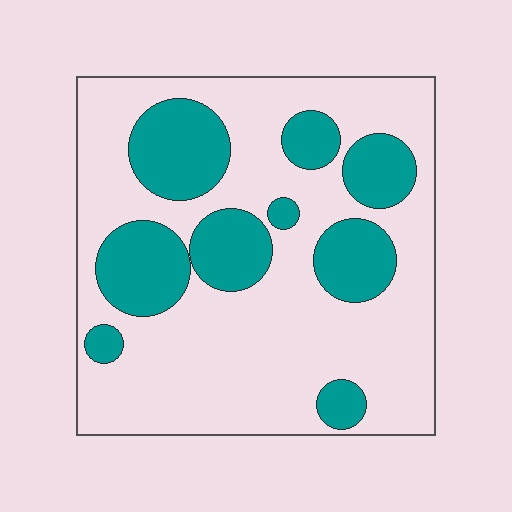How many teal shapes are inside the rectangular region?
9.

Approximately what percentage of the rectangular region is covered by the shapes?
Approximately 30%.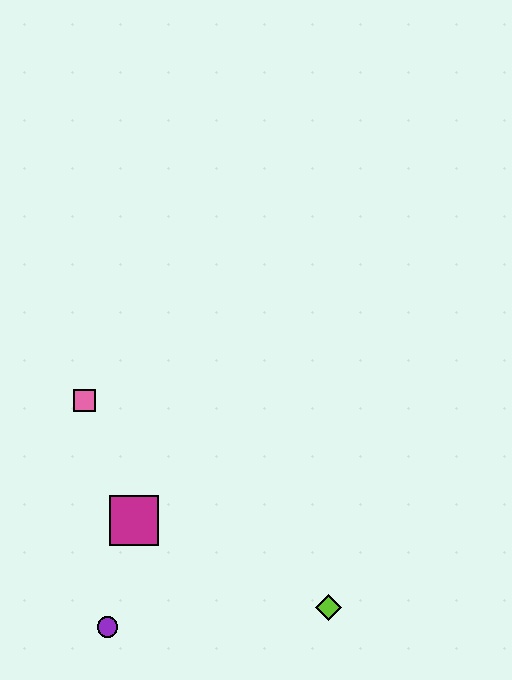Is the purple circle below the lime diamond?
Yes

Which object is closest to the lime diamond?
The magenta square is closest to the lime diamond.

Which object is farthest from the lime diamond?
The pink square is farthest from the lime diamond.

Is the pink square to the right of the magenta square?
No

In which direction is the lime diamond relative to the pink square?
The lime diamond is to the right of the pink square.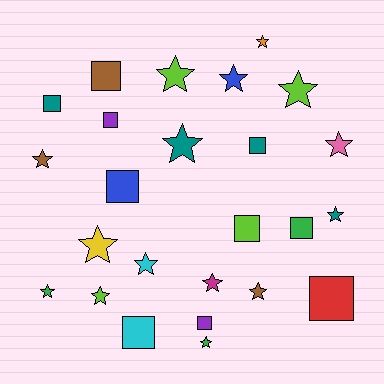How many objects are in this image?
There are 25 objects.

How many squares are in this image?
There are 10 squares.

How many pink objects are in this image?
There is 1 pink object.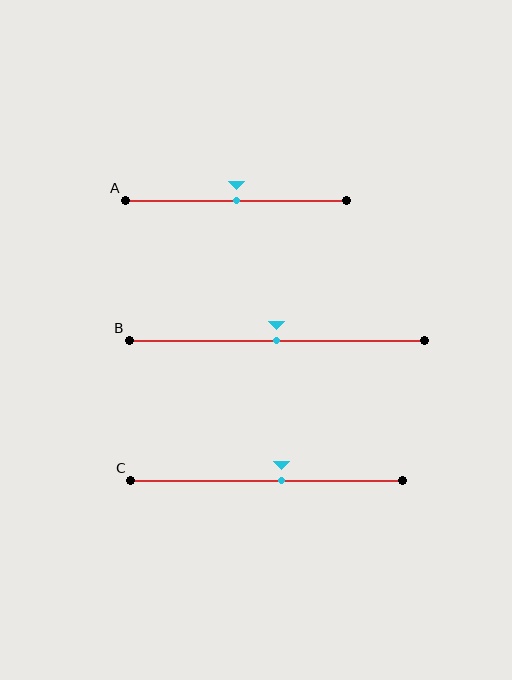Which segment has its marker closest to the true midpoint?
Segment A has its marker closest to the true midpoint.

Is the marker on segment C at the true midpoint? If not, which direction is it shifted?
No, the marker on segment C is shifted to the right by about 6% of the segment length.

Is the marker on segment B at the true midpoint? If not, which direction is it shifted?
Yes, the marker on segment B is at the true midpoint.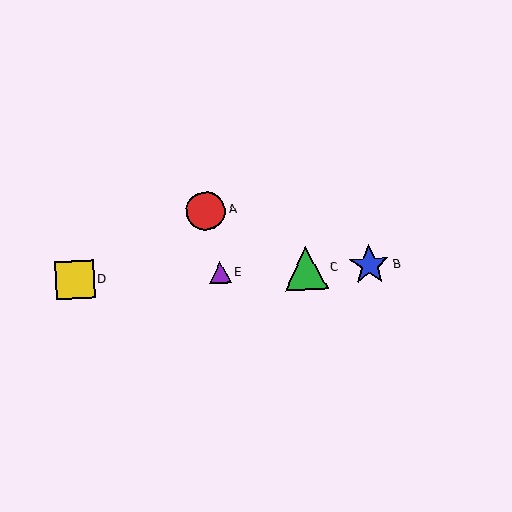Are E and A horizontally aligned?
No, E is at y≈273 and A is at y≈211.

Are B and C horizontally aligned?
Yes, both are at y≈265.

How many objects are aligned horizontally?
4 objects (B, C, D, E) are aligned horizontally.